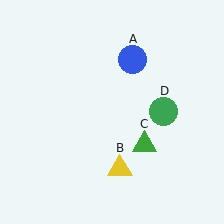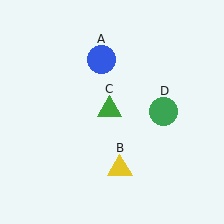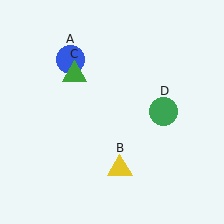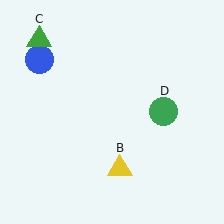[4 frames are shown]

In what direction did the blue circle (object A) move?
The blue circle (object A) moved left.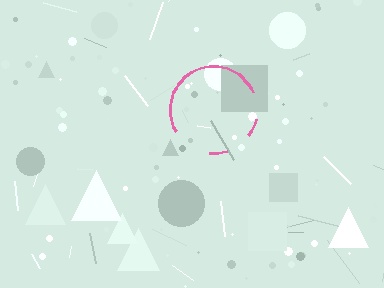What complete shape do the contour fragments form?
The contour fragments form a circle.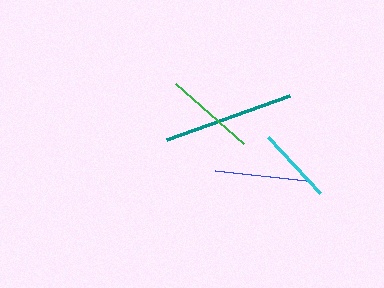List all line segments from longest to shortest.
From longest to shortest: teal, blue, green, cyan.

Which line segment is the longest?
The teal line is the longest at approximately 131 pixels.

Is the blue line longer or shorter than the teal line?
The teal line is longer than the blue line.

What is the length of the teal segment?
The teal segment is approximately 131 pixels long.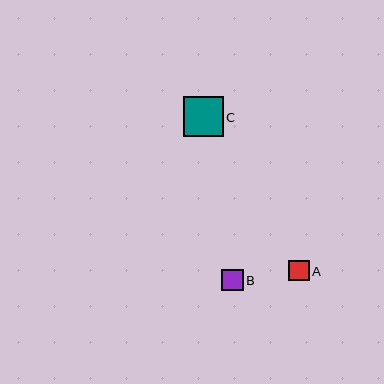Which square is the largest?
Square C is the largest with a size of approximately 40 pixels.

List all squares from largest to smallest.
From largest to smallest: C, B, A.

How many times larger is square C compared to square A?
Square C is approximately 1.9 times the size of square A.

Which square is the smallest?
Square A is the smallest with a size of approximately 21 pixels.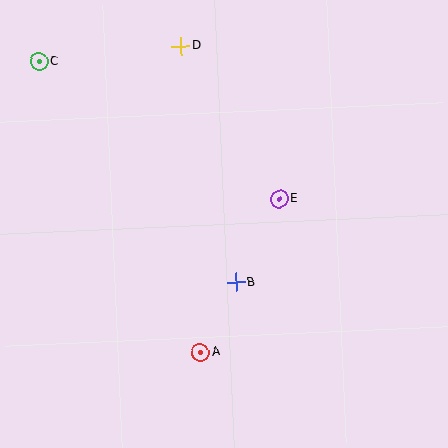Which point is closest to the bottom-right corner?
Point A is closest to the bottom-right corner.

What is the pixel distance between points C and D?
The distance between C and D is 143 pixels.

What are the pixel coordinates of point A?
Point A is at (200, 352).